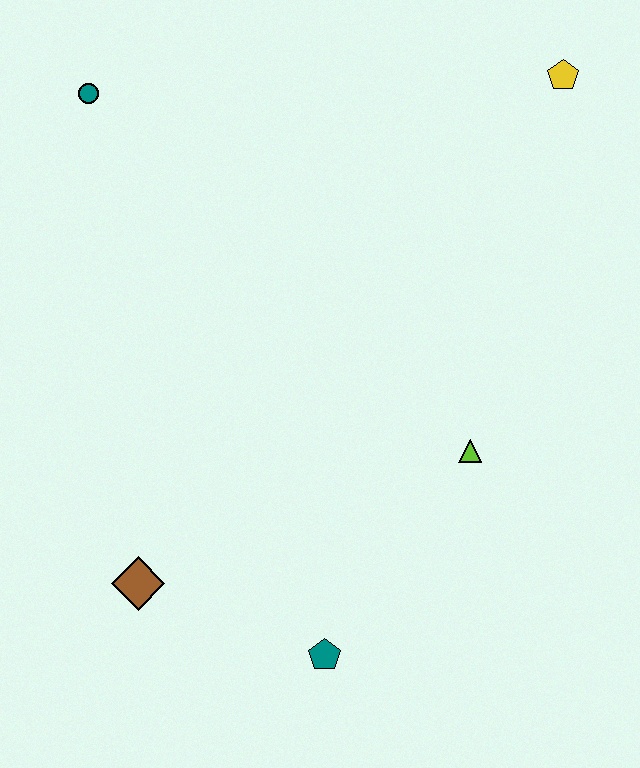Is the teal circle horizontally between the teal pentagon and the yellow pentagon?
No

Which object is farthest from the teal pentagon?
The yellow pentagon is farthest from the teal pentagon.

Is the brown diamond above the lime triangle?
No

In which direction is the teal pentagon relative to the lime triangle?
The teal pentagon is below the lime triangle.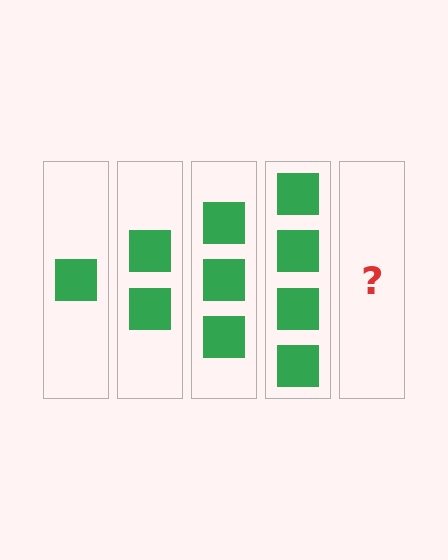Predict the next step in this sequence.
The next step is 5 squares.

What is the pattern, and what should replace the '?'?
The pattern is that each step adds one more square. The '?' should be 5 squares.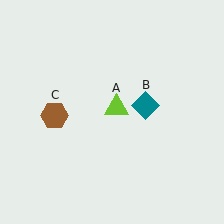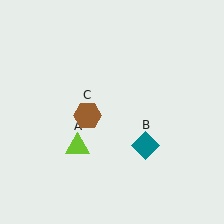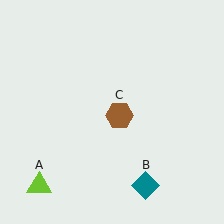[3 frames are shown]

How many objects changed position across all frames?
3 objects changed position: lime triangle (object A), teal diamond (object B), brown hexagon (object C).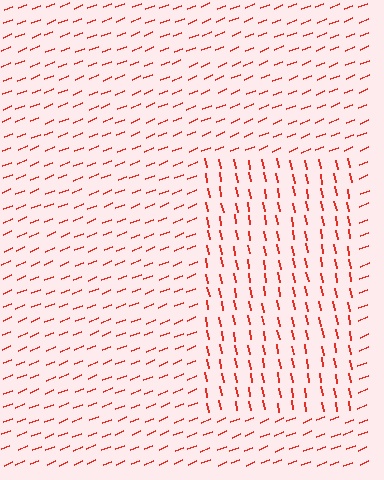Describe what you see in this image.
The image is filled with small red line segments. A rectangle region in the image has lines oriented differently from the surrounding lines, creating a visible texture boundary.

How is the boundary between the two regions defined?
The boundary is defined purely by a change in line orientation (approximately 78 degrees difference). All lines are the same color and thickness.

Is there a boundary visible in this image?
Yes, there is a texture boundary formed by a change in line orientation.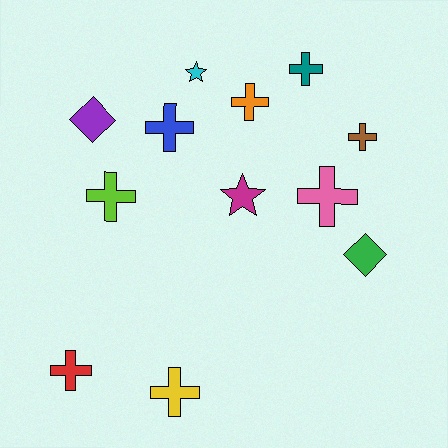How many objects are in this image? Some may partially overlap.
There are 12 objects.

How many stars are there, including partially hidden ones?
There are 2 stars.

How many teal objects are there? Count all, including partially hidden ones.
There is 1 teal object.